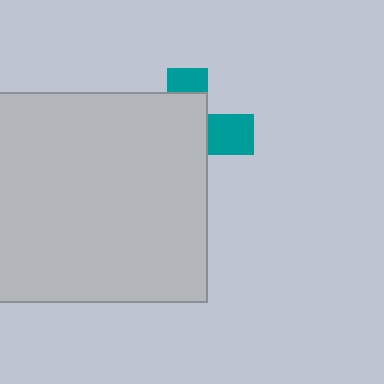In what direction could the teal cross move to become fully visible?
The teal cross could move right. That would shift it out from behind the light gray rectangle entirely.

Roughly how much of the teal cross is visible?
A small part of it is visible (roughly 31%).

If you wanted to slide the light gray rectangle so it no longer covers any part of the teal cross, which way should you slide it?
Slide it left — that is the most direct way to separate the two shapes.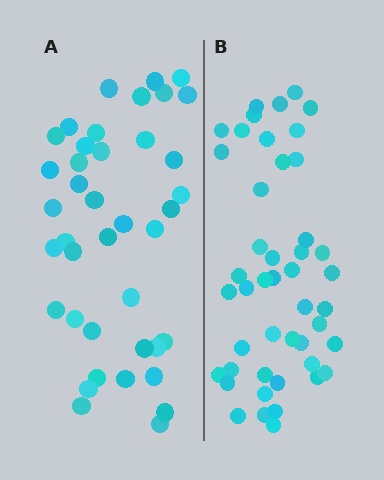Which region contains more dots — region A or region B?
Region B (the right region) has more dots.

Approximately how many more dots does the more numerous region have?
Region B has about 6 more dots than region A.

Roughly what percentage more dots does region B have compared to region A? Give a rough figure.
About 15% more.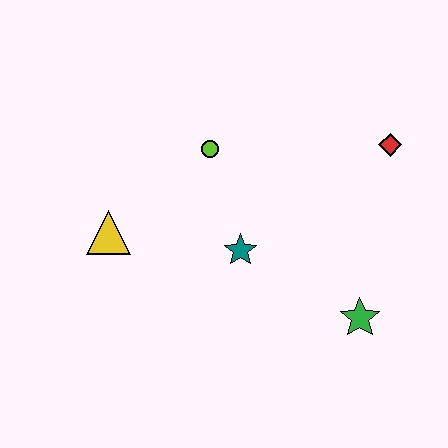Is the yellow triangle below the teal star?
No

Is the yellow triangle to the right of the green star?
No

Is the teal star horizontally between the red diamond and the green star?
No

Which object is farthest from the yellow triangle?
The red diamond is farthest from the yellow triangle.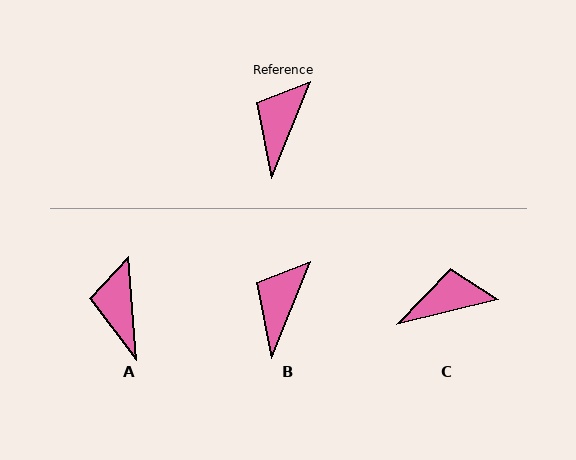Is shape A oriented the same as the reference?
No, it is off by about 26 degrees.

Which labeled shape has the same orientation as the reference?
B.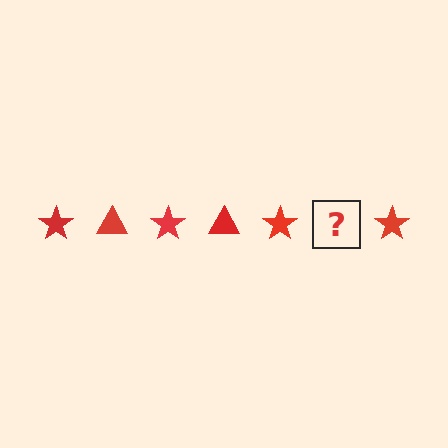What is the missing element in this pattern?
The missing element is a red triangle.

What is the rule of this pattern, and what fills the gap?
The rule is that the pattern cycles through star, triangle shapes in red. The gap should be filled with a red triangle.